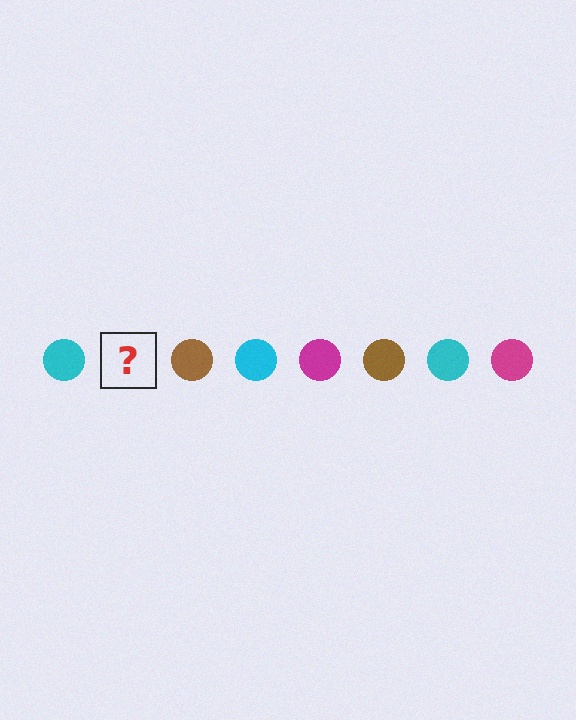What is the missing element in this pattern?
The missing element is a magenta circle.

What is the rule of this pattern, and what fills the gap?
The rule is that the pattern cycles through cyan, magenta, brown circles. The gap should be filled with a magenta circle.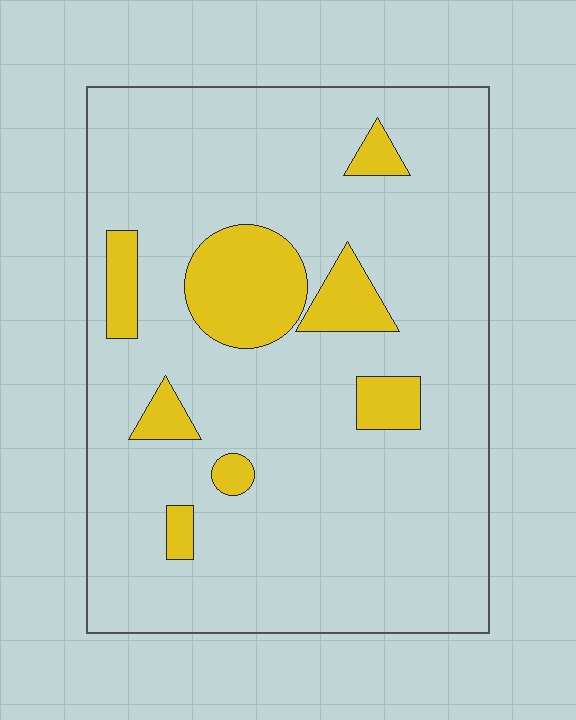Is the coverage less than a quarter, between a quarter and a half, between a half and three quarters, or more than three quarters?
Less than a quarter.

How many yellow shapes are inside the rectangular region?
8.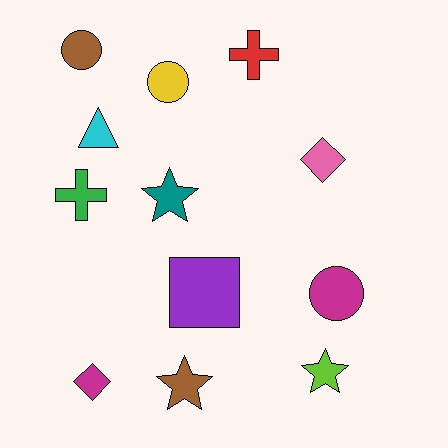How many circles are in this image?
There are 3 circles.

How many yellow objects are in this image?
There is 1 yellow object.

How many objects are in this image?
There are 12 objects.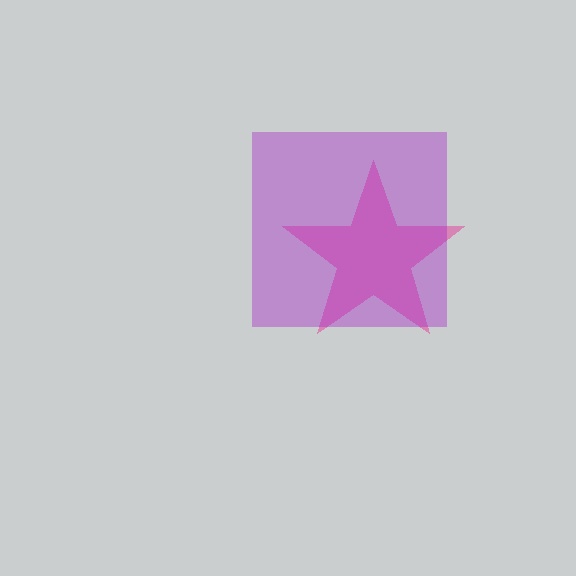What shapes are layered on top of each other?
The layered shapes are: a pink star, a purple square.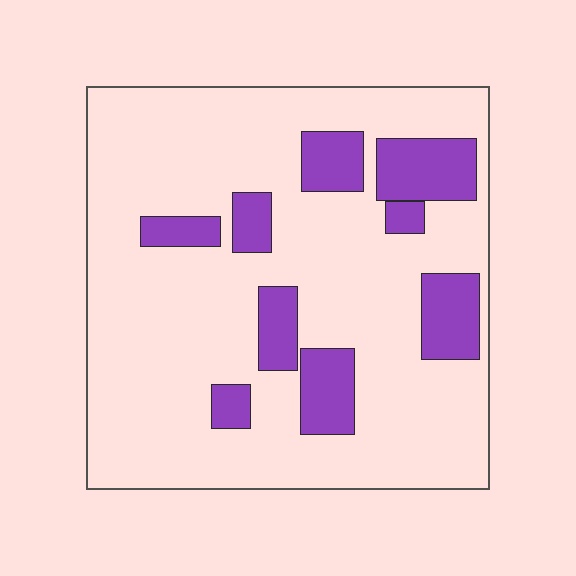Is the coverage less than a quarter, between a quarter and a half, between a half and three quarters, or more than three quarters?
Less than a quarter.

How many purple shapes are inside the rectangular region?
9.